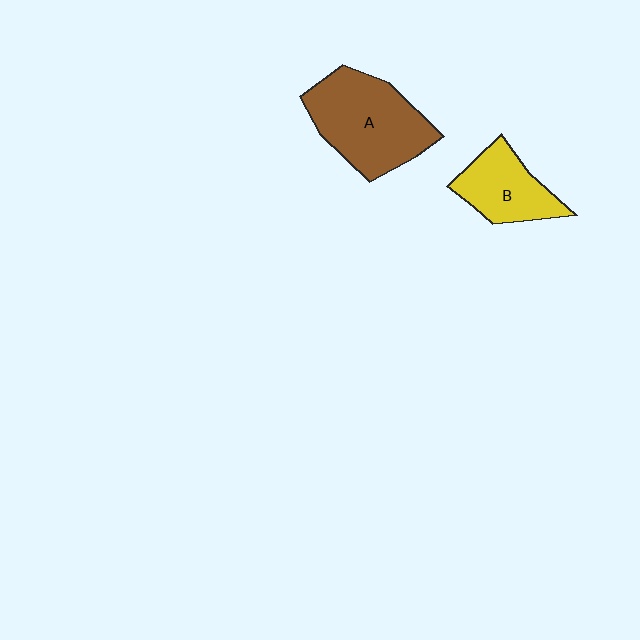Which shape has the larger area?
Shape A (brown).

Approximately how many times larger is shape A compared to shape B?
Approximately 1.7 times.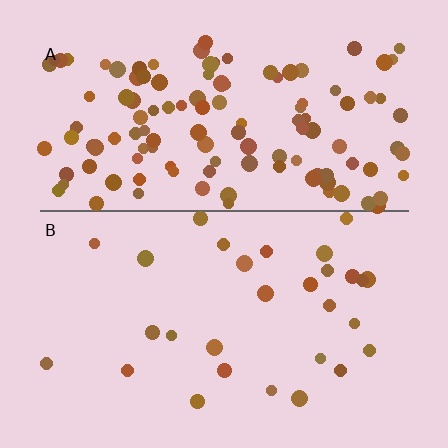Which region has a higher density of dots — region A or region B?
A (the top).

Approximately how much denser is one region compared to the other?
Approximately 4.1× — region A over region B.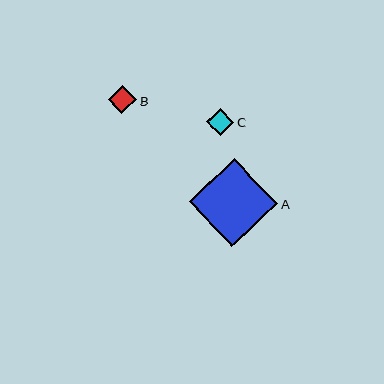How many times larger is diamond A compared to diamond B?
Diamond A is approximately 3.1 times the size of diamond B.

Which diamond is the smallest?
Diamond C is the smallest with a size of approximately 27 pixels.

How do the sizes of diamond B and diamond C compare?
Diamond B and diamond C are approximately the same size.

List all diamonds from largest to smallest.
From largest to smallest: A, B, C.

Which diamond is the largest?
Diamond A is the largest with a size of approximately 88 pixels.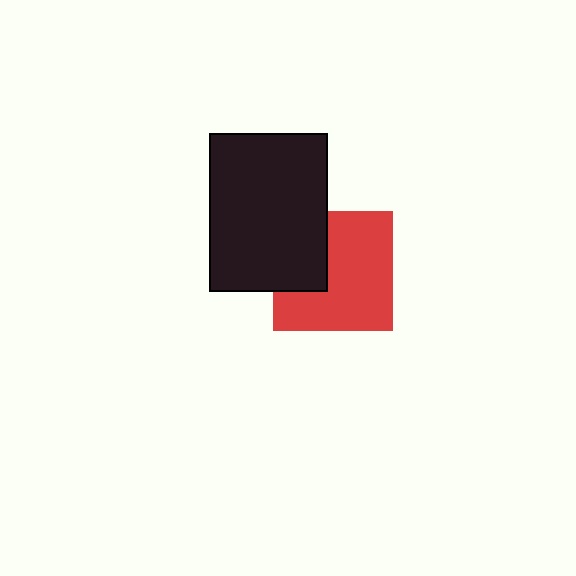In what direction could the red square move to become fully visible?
The red square could move right. That would shift it out from behind the black rectangle entirely.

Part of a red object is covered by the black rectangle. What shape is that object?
It is a square.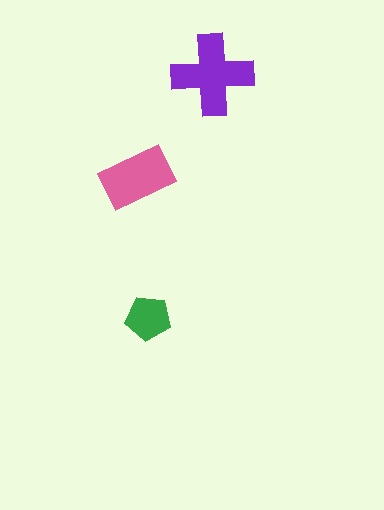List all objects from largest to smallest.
The purple cross, the pink rectangle, the green pentagon.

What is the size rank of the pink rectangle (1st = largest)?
2nd.